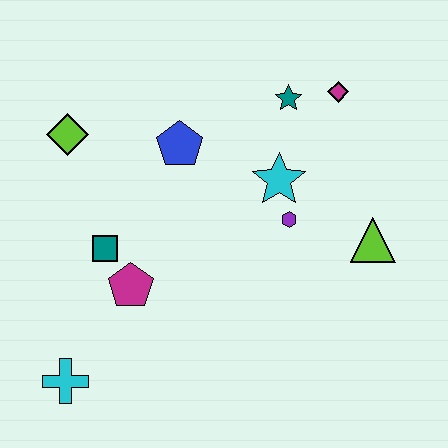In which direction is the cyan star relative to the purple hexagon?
The cyan star is above the purple hexagon.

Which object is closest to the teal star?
The magenta diamond is closest to the teal star.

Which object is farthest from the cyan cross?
The magenta diamond is farthest from the cyan cross.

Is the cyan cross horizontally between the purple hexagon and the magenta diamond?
No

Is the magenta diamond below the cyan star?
No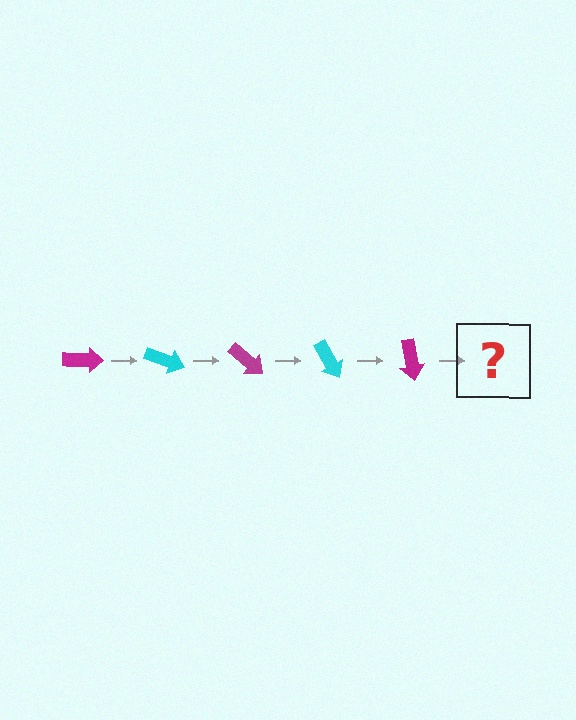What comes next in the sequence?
The next element should be a cyan arrow, rotated 100 degrees from the start.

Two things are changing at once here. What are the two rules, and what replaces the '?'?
The two rules are that it rotates 20 degrees each step and the color cycles through magenta and cyan. The '?' should be a cyan arrow, rotated 100 degrees from the start.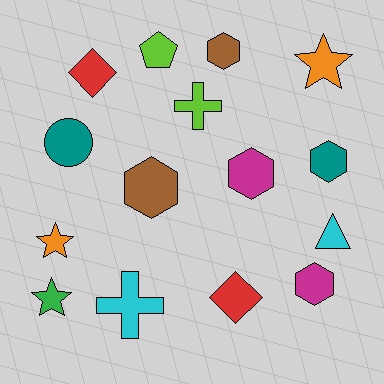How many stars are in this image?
There are 3 stars.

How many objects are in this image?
There are 15 objects.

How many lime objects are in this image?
There are 2 lime objects.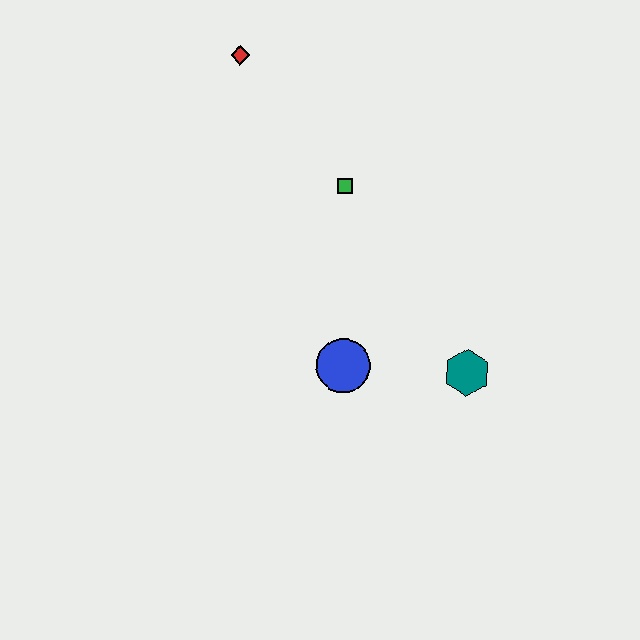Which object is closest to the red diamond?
The green square is closest to the red diamond.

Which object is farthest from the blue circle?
The red diamond is farthest from the blue circle.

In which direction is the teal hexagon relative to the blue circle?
The teal hexagon is to the right of the blue circle.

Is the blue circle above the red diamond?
No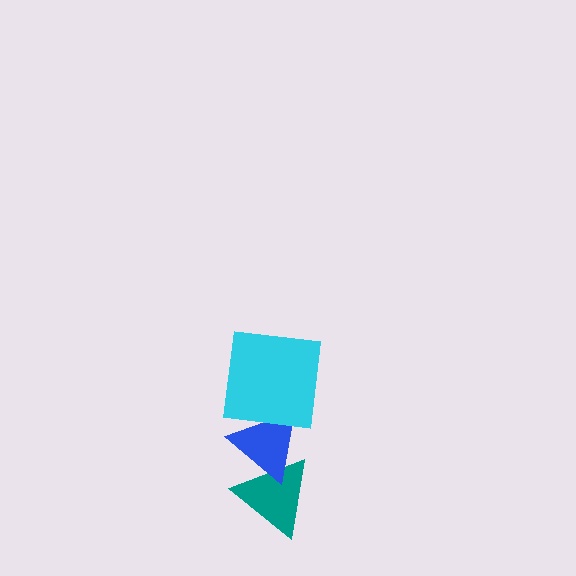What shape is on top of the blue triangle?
The cyan square is on top of the blue triangle.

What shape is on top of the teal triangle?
The blue triangle is on top of the teal triangle.